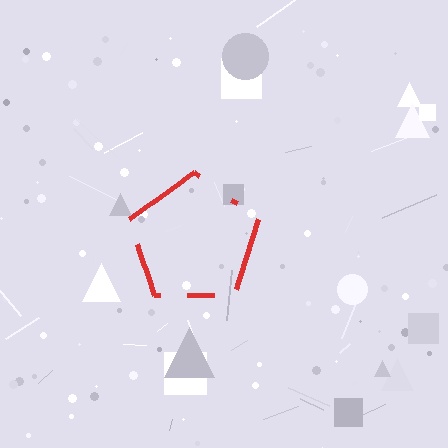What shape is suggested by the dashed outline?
The dashed outline suggests a pentagon.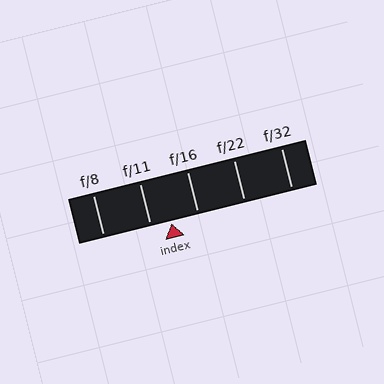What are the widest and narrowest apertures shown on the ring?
The widest aperture shown is f/8 and the narrowest is f/32.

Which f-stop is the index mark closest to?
The index mark is closest to f/11.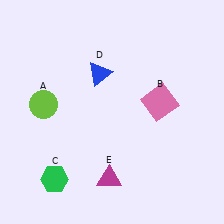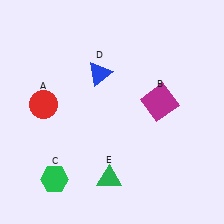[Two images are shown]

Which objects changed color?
A changed from lime to red. B changed from pink to magenta. E changed from magenta to green.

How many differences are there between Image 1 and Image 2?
There are 3 differences between the two images.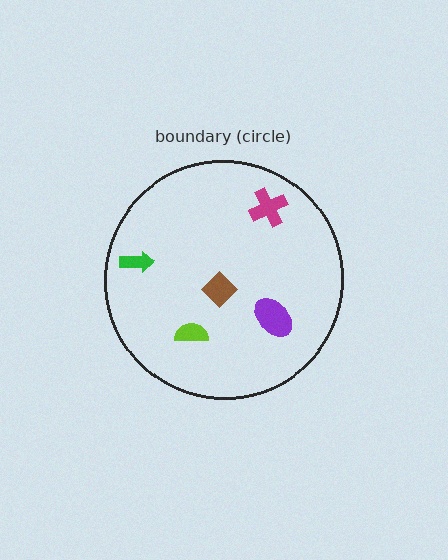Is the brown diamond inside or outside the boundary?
Inside.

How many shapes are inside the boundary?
5 inside, 0 outside.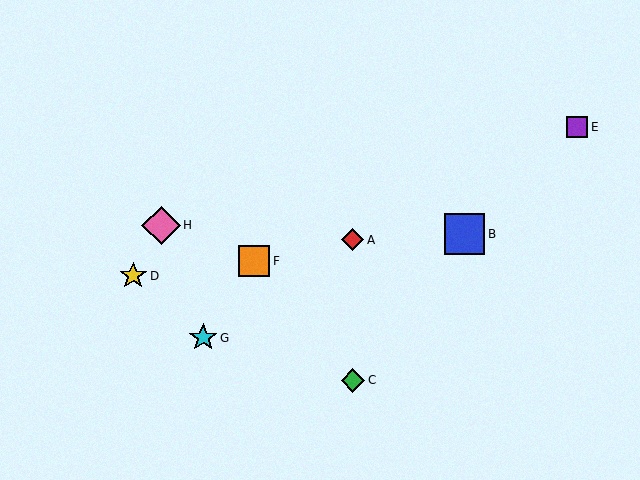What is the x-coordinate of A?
Object A is at x≈353.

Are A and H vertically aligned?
No, A is at x≈353 and H is at x≈161.